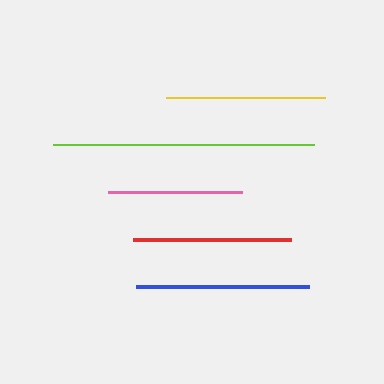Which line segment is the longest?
The lime line is the longest at approximately 260 pixels.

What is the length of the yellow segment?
The yellow segment is approximately 159 pixels long.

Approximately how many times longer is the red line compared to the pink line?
The red line is approximately 1.2 times the length of the pink line.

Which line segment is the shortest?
The pink line is the shortest at approximately 133 pixels.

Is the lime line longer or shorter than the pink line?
The lime line is longer than the pink line.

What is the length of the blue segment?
The blue segment is approximately 173 pixels long.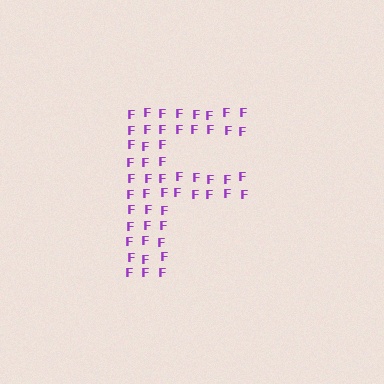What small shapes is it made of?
It is made of small letter F's.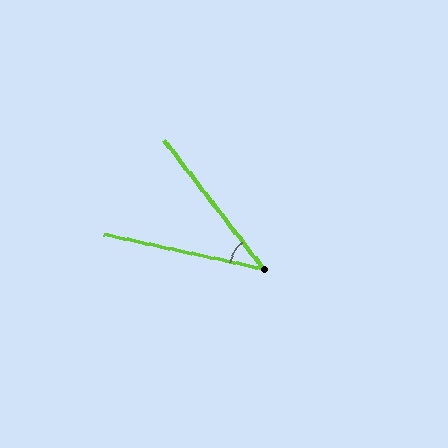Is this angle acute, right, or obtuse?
It is acute.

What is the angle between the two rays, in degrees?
Approximately 40 degrees.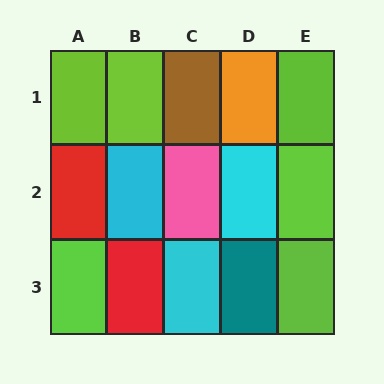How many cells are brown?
1 cell is brown.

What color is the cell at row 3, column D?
Teal.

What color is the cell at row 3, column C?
Cyan.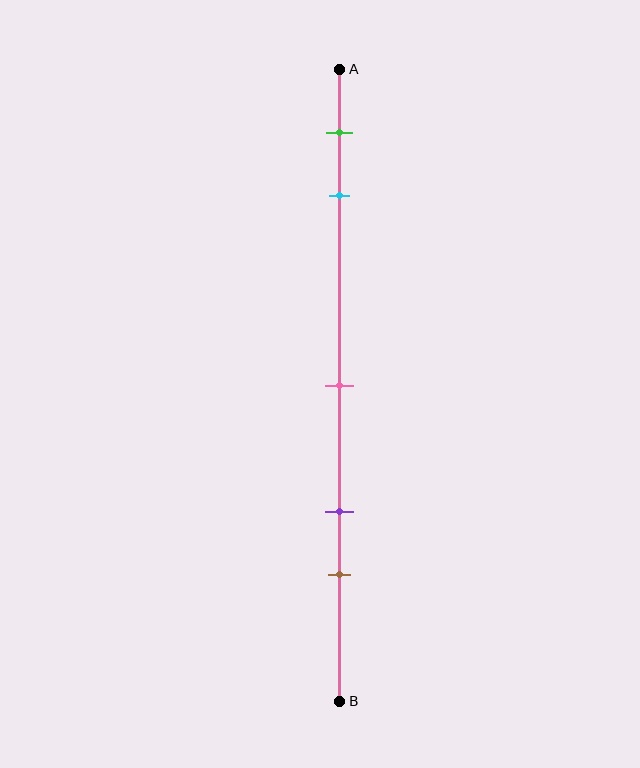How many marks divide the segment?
There are 5 marks dividing the segment.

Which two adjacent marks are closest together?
The green and cyan marks are the closest adjacent pair.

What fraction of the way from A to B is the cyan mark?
The cyan mark is approximately 20% (0.2) of the way from A to B.